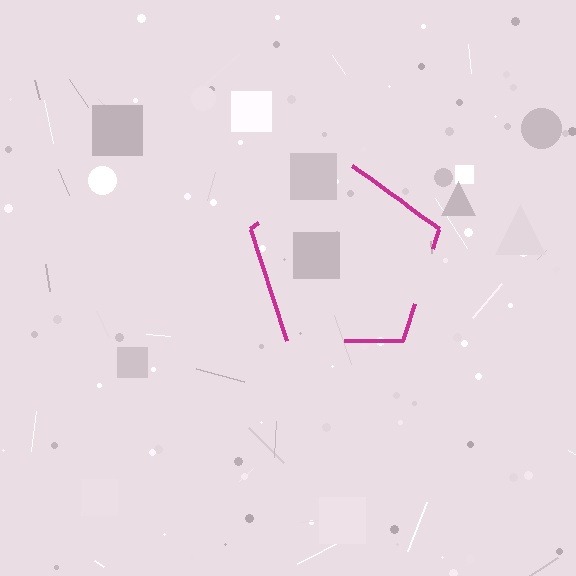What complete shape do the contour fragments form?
The contour fragments form a pentagon.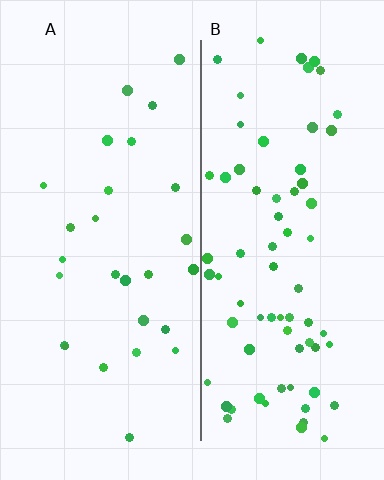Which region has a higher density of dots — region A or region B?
B (the right).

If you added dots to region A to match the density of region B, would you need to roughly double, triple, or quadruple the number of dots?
Approximately triple.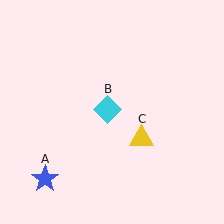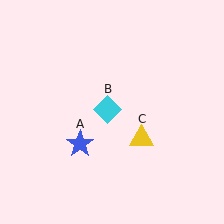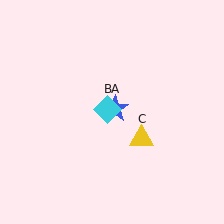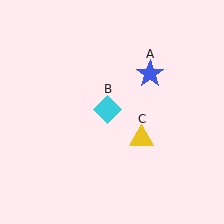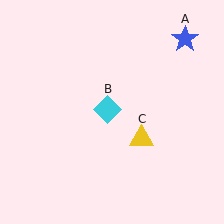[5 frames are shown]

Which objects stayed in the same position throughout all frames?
Cyan diamond (object B) and yellow triangle (object C) remained stationary.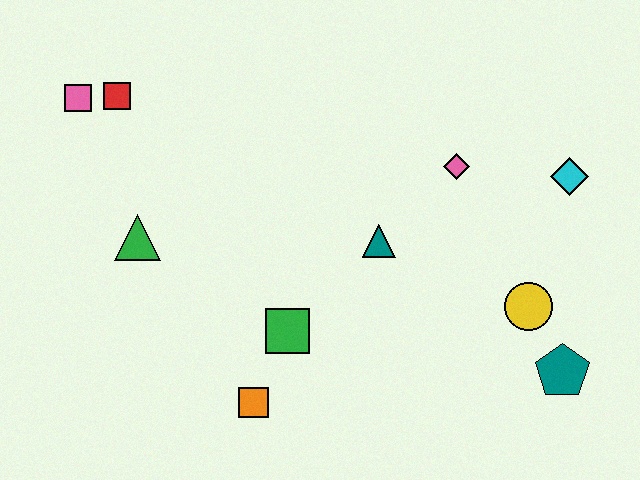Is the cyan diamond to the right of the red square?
Yes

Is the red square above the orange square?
Yes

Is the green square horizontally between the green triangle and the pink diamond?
Yes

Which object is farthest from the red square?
The teal pentagon is farthest from the red square.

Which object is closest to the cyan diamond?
The pink diamond is closest to the cyan diamond.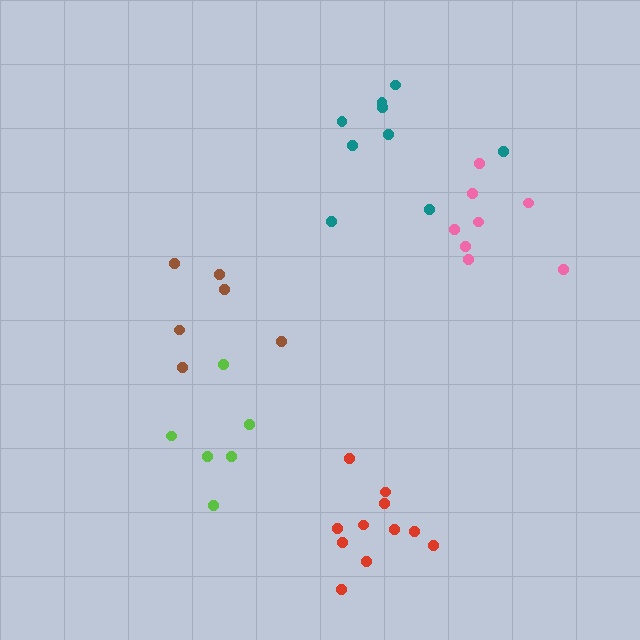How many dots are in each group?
Group 1: 11 dots, Group 2: 8 dots, Group 3: 6 dots, Group 4: 6 dots, Group 5: 9 dots (40 total).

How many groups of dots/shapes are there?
There are 5 groups.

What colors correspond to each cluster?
The clusters are colored: red, pink, lime, brown, teal.